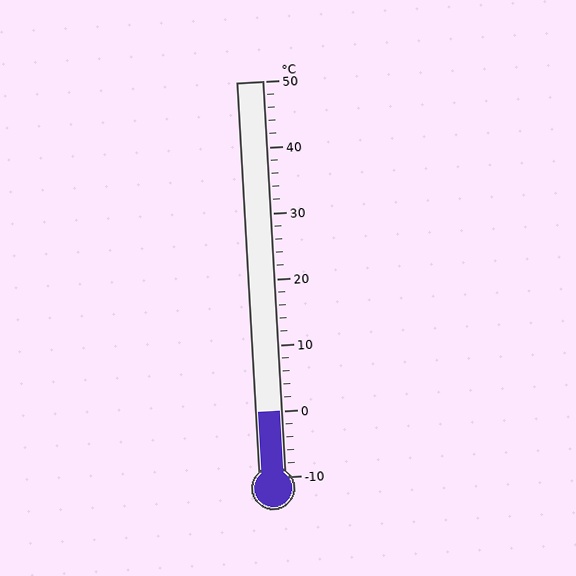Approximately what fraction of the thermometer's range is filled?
The thermometer is filled to approximately 15% of its range.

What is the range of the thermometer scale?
The thermometer scale ranges from -10°C to 50°C.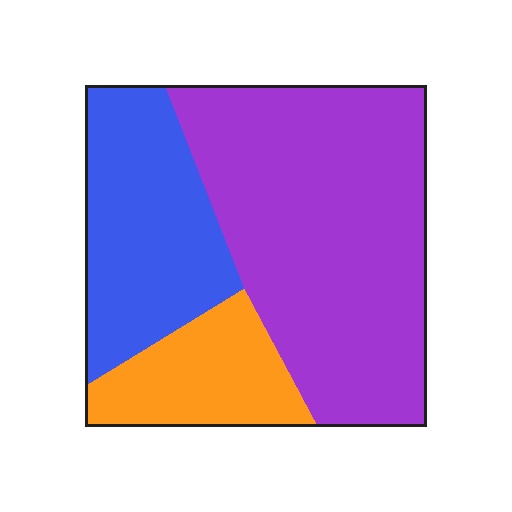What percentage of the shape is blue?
Blue covers 27% of the shape.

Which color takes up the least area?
Orange, at roughly 15%.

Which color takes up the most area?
Purple, at roughly 55%.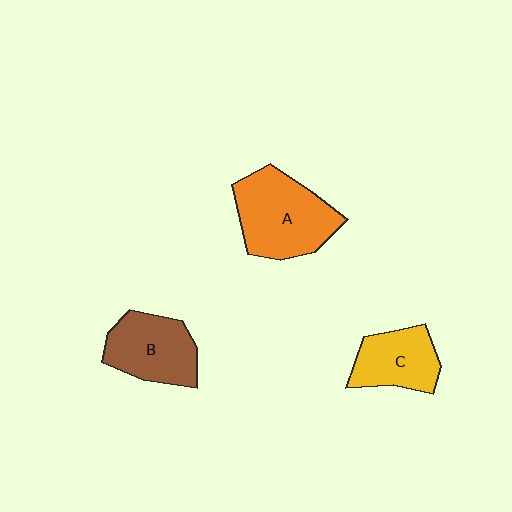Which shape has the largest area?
Shape A (orange).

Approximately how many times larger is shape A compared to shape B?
Approximately 1.3 times.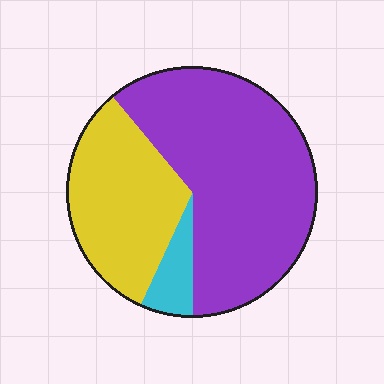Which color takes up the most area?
Purple, at roughly 60%.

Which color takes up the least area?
Cyan, at roughly 5%.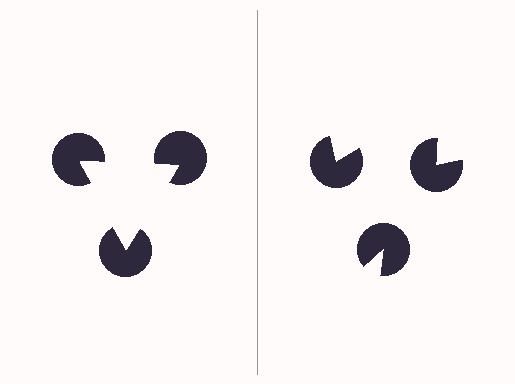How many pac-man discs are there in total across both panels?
6 — 3 on each side.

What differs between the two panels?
The pac-man discs are positioned identically on both sides; only the wedge orientations differ. On the left they align to a triangle; on the right they are misaligned.